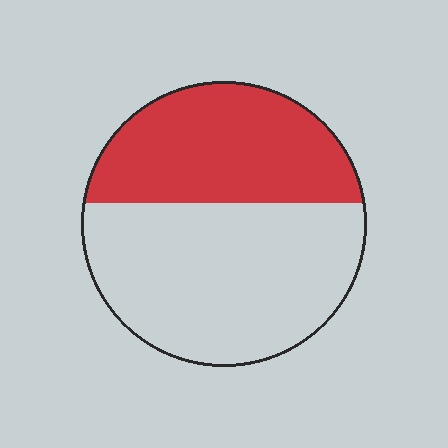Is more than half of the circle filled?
No.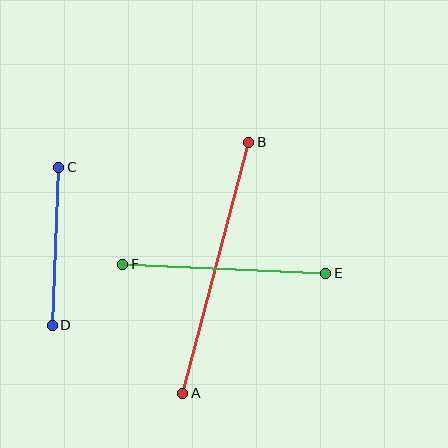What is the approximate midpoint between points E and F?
The midpoint is at approximately (224, 269) pixels.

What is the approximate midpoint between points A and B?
The midpoint is at approximately (216, 268) pixels.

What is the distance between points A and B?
The distance is approximately 260 pixels.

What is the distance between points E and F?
The distance is approximately 204 pixels.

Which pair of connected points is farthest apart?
Points A and B are farthest apart.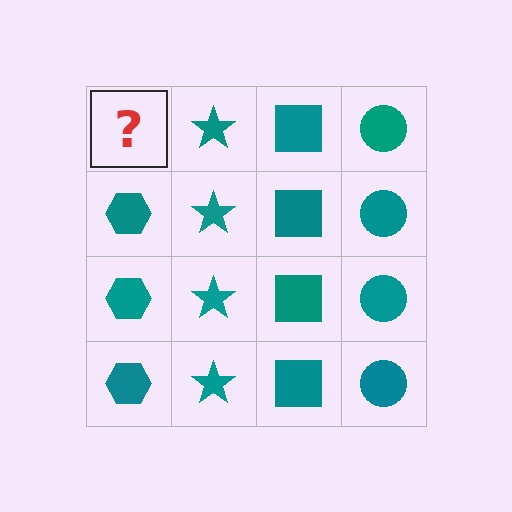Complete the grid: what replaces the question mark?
The question mark should be replaced with a teal hexagon.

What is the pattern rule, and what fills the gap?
The rule is that each column has a consistent shape. The gap should be filled with a teal hexagon.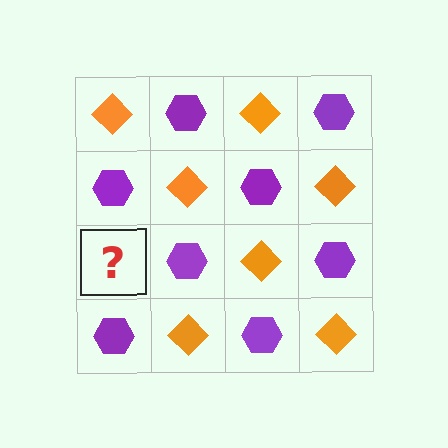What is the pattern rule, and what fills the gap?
The rule is that it alternates orange diamond and purple hexagon in a checkerboard pattern. The gap should be filled with an orange diamond.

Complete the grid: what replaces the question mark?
The question mark should be replaced with an orange diamond.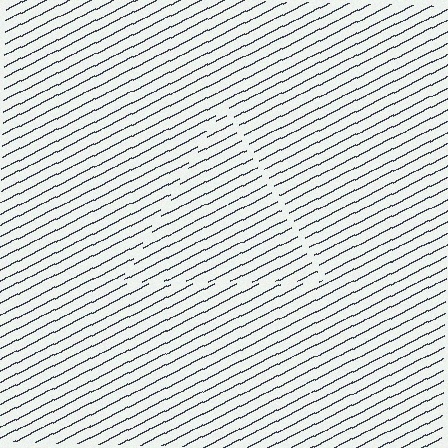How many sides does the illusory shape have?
3 sides — the line-ends trace a triangle.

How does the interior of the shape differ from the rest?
The interior of the shape contains the same grating, shifted by half a period — the contour is defined by the phase discontinuity where line-ends from the inner and outer gratings abut.